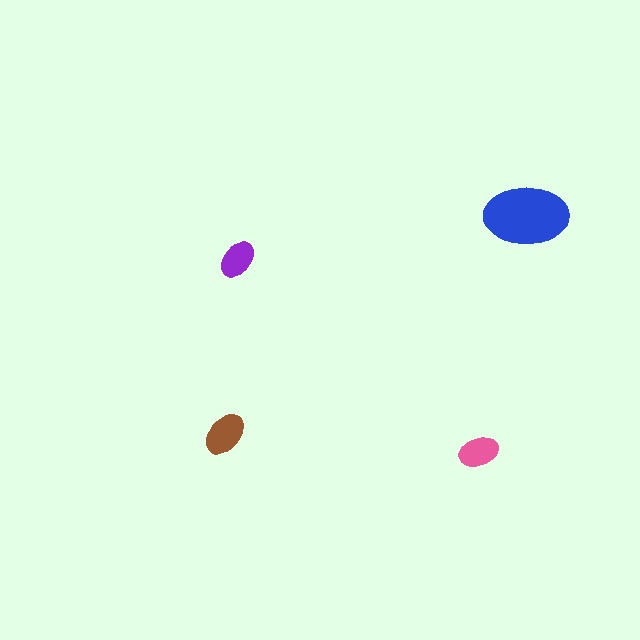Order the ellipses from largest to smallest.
the blue one, the brown one, the pink one, the purple one.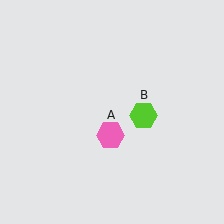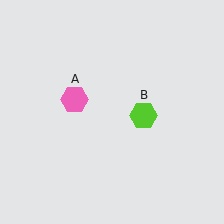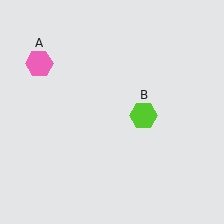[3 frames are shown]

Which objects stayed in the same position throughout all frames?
Lime hexagon (object B) remained stationary.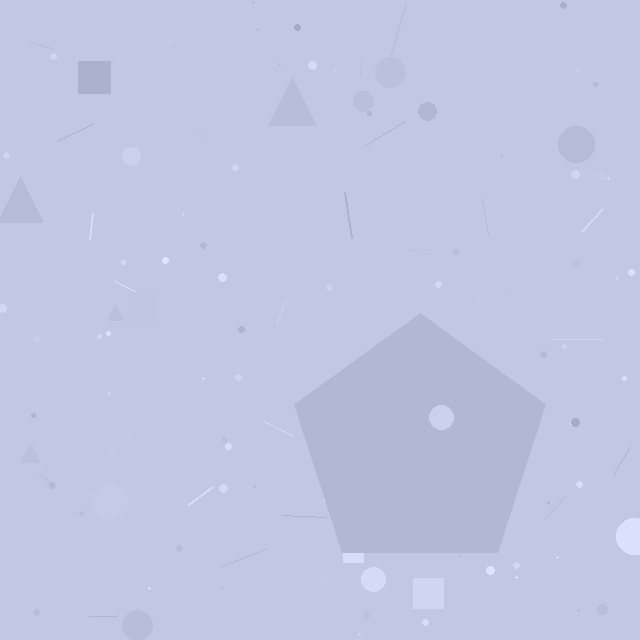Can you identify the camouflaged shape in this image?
The camouflaged shape is a pentagon.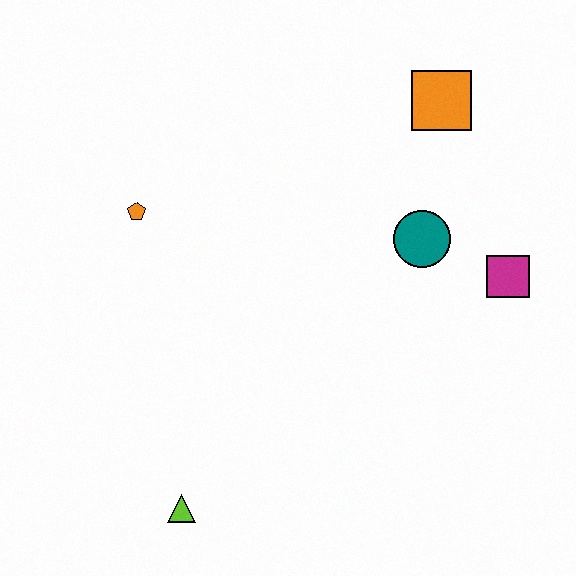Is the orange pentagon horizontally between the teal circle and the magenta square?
No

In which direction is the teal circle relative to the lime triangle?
The teal circle is above the lime triangle.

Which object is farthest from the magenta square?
The lime triangle is farthest from the magenta square.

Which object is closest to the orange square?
The teal circle is closest to the orange square.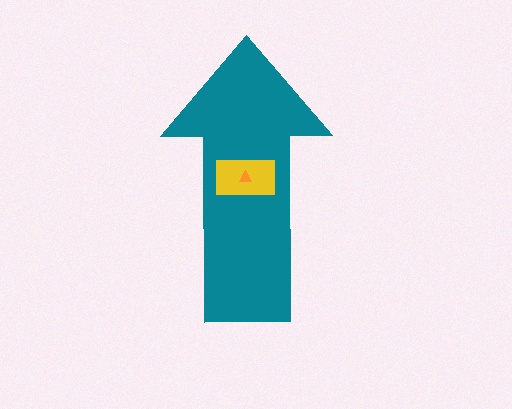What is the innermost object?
The orange triangle.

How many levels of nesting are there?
3.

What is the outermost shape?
The teal arrow.